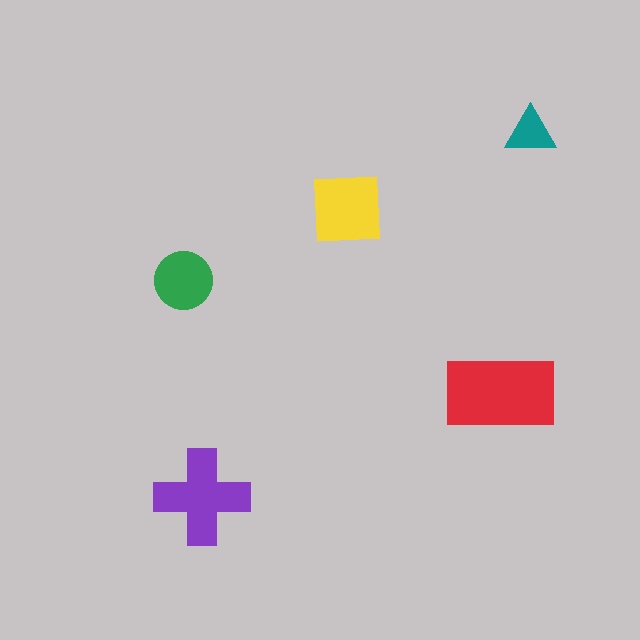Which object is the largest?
The red rectangle.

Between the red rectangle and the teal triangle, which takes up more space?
The red rectangle.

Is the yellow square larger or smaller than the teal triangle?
Larger.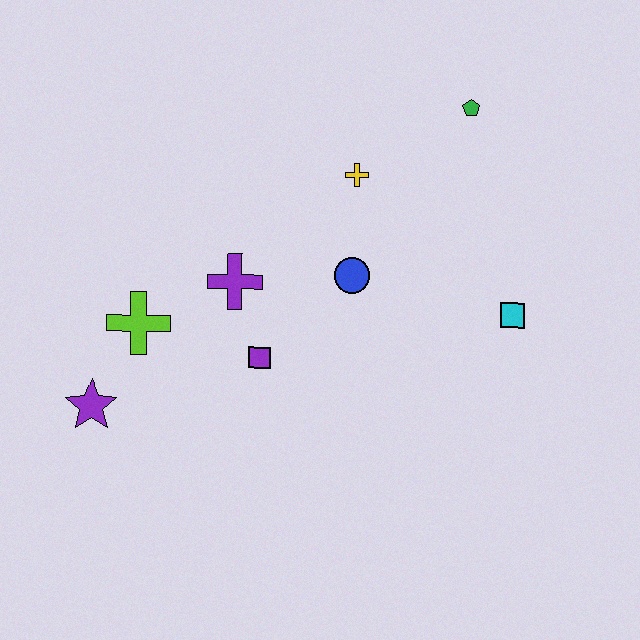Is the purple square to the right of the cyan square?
No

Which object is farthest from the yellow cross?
The purple star is farthest from the yellow cross.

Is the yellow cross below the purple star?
No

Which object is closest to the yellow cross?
The blue circle is closest to the yellow cross.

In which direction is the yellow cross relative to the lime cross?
The yellow cross is to the right of the lime cross.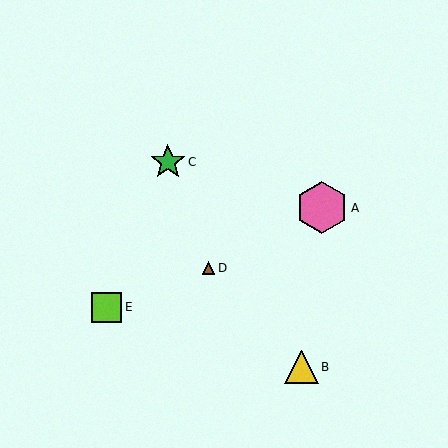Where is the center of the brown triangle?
The center of the brown triangle is at (209, 268).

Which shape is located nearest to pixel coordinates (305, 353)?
The yellow triangle (labeled B) at (301, 367) is nearest to that location.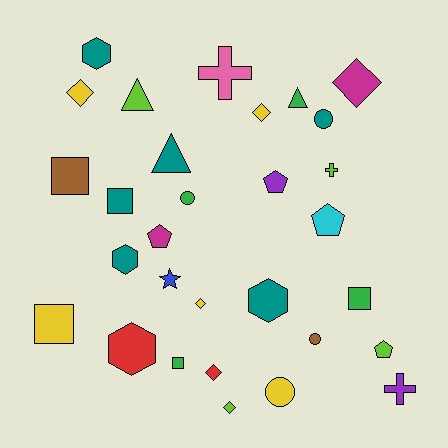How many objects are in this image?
There are 30 objects.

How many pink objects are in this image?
There is 1 pink object.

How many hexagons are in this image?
There are 4 hexagons.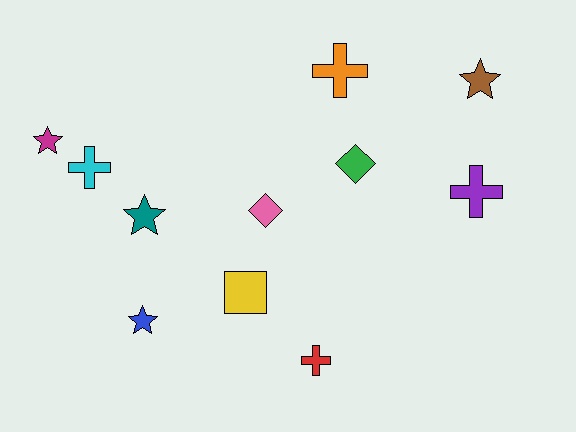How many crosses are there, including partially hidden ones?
There are 4 crosses.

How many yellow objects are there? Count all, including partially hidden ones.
There is 1 yellow object.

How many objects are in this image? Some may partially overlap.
There are 11 objects.